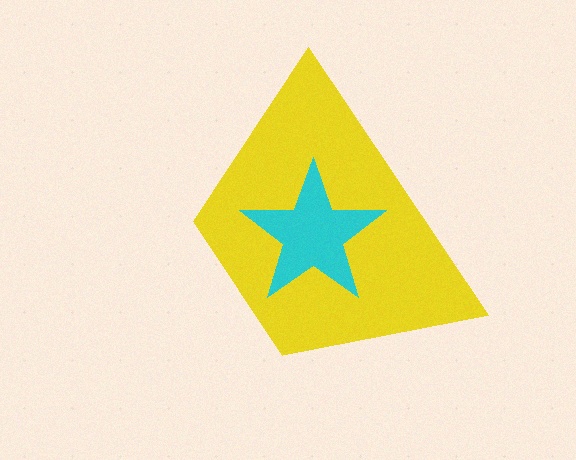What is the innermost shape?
The cyan star.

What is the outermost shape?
The yellow trapezoid.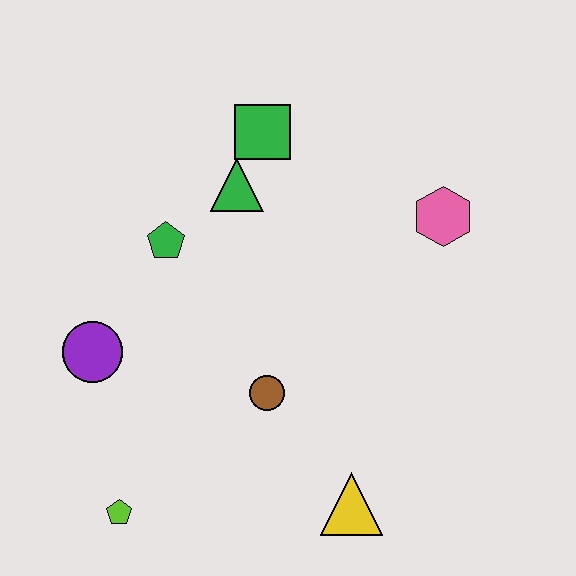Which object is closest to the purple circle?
The green pentagon is closest to the purple circle.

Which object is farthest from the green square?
The lime pentagon is farthest from the green square.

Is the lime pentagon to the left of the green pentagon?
Yes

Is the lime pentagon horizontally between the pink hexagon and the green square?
No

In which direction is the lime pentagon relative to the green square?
The lime pentagon is below the green square.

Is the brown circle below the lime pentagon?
No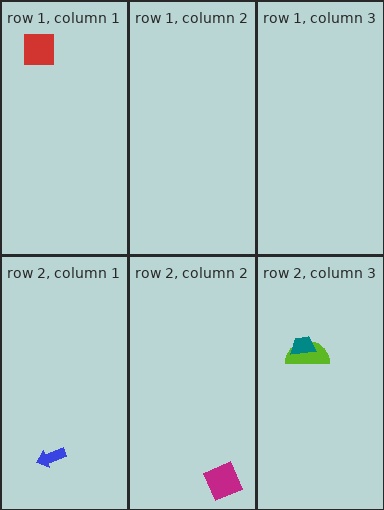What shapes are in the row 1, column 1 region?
The red square.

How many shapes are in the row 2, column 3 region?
2.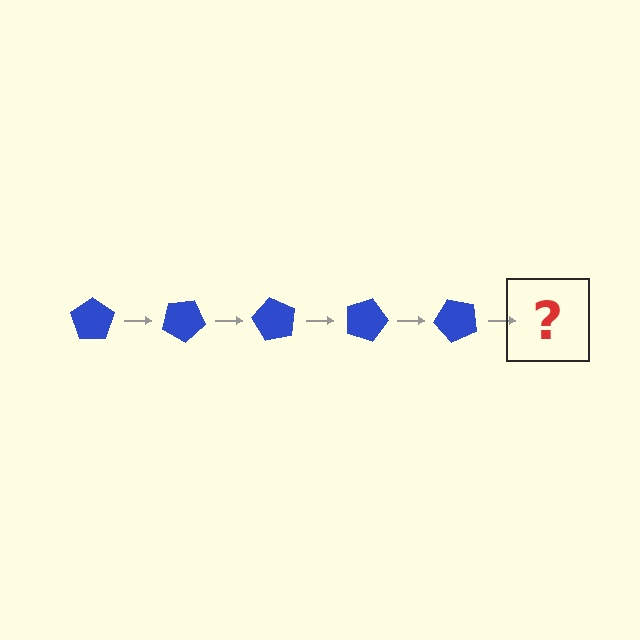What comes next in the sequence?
The next element should be a blue pentagon rotated 150 degrees.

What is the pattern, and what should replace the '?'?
The pattern is that the pentagon rotates 30 degrees each step. The '?' should be a blue pentagon rotated 150 degrees.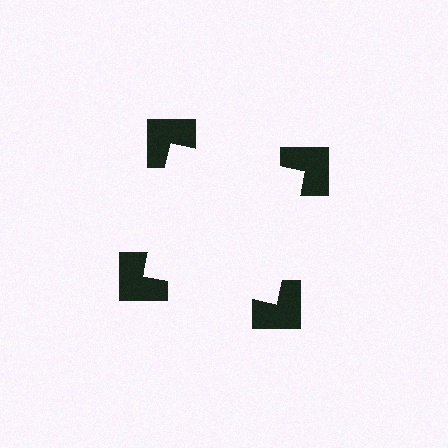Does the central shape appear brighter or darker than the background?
It typically appears slightly brighter than the background, even though no actual brightness change is drawn.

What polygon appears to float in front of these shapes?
An illusory square — its edges are inferred from the aligned wedge cuts in the notched squares, not physically drawn.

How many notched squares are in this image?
There are 4 — one at each vertex of the illusory square.